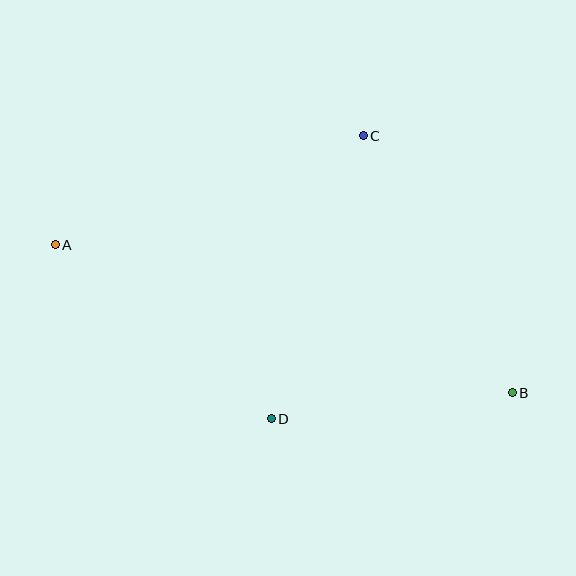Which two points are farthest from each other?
Points A and B are farthest from each other.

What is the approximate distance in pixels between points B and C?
The distance between B and C is approximately 297 pixels.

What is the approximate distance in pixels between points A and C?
The distance between A and C is approximately 326 pixels.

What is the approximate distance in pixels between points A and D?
The distance between A and D is approximately 277 pixels.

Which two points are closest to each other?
Points B and D are closest to each other.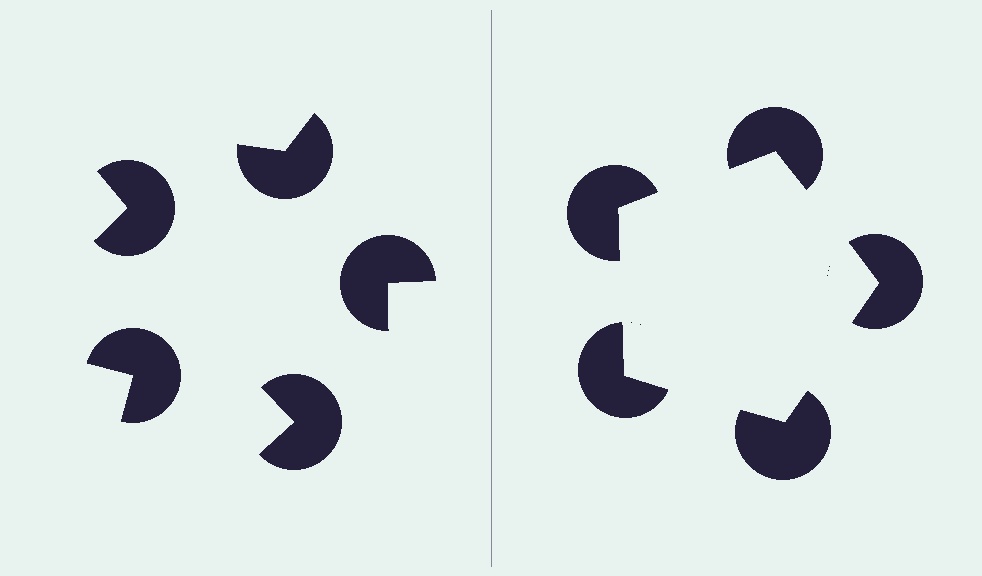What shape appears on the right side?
An illusory pentagon.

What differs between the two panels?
The pac-man discs are positioned identically on both sides; only the wedge orientations differ. On the right they align to a pentagon; on the left they are misaligned.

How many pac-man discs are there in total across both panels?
10 — 5 on each side.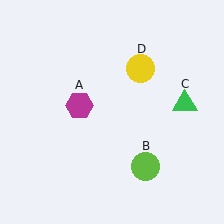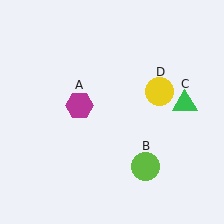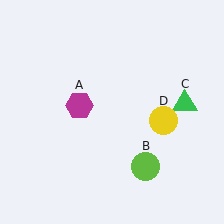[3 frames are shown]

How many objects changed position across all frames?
1 object changed position: yellow circle (object D).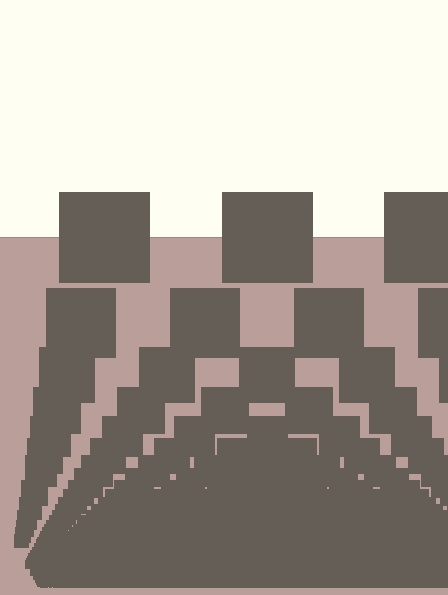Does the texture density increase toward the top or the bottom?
Density increases toward the bottom.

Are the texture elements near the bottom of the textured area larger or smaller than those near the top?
Smaller. The gradient is inverted — elements near the bottom are smaller and denser.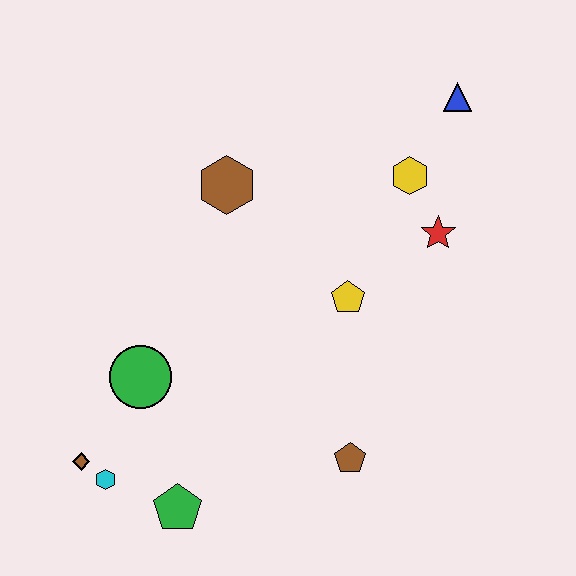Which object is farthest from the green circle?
The blue triangle is farthest from the green circle.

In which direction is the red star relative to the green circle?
The red star is to the right of the green circle.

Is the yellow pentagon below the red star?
Yes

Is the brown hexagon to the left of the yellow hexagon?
Yes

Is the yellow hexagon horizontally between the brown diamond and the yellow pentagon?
No